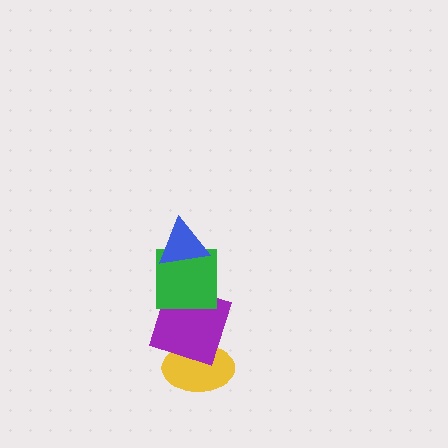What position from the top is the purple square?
The purple square is 3rd from the top.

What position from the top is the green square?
The green square is 2nd from the top.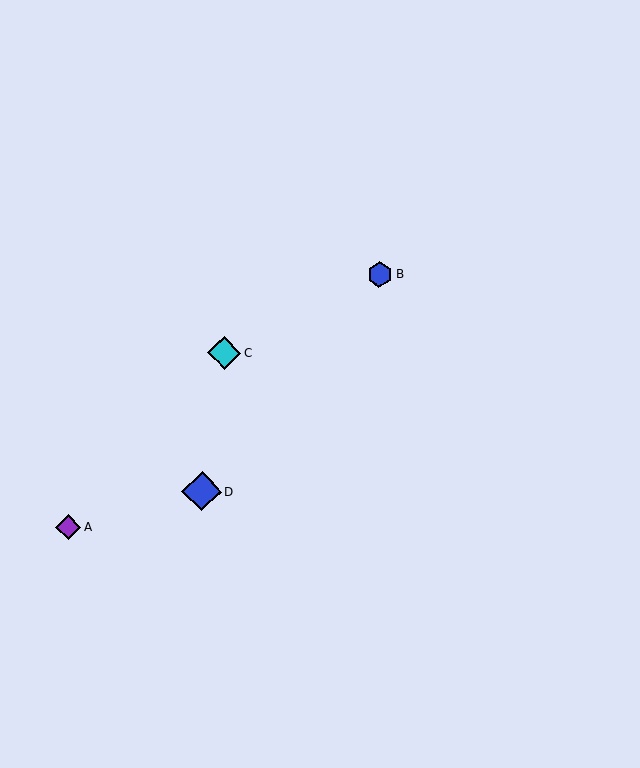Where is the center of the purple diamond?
The center of the purple diamond is at (69, 527).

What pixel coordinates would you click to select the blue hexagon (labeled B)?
Click at (380, 275) to select the blue hexagon B.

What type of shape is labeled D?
Shape D is a blue diamond.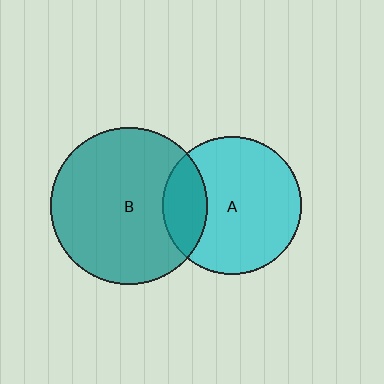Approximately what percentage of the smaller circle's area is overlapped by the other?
Approximately 20%.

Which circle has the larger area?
Circle B (teal).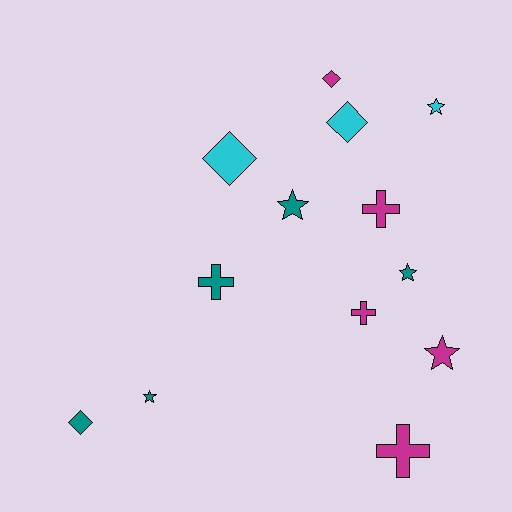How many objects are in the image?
There are 13 objects.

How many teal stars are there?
There are 3 teal stars.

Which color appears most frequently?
Teal, with 5 objects.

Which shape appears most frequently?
Star, with 5 objects.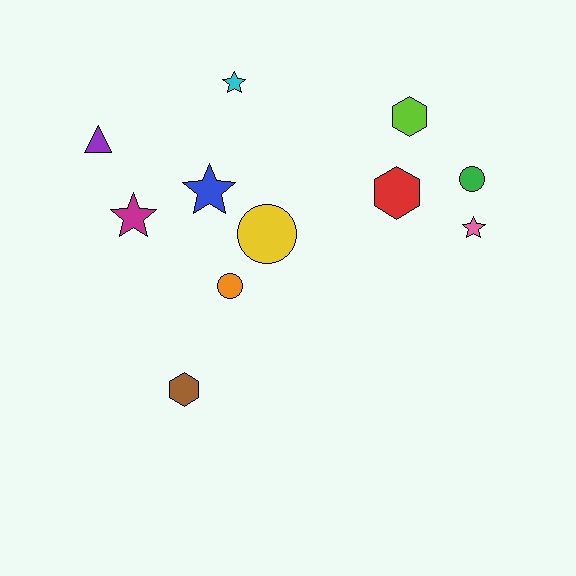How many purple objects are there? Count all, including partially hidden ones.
There is 1 purple object.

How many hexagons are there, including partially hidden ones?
There are 3 hexagons.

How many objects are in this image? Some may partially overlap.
There are 11 objects.